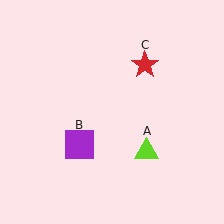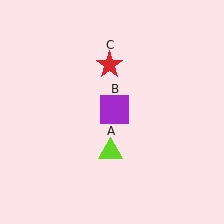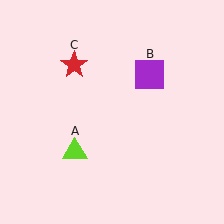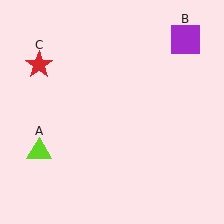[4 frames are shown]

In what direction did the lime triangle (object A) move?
The lime triangle (object A) moved left.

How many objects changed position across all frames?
3 objects changed position: lime triangle (object A), purple square (object B), red star (object C).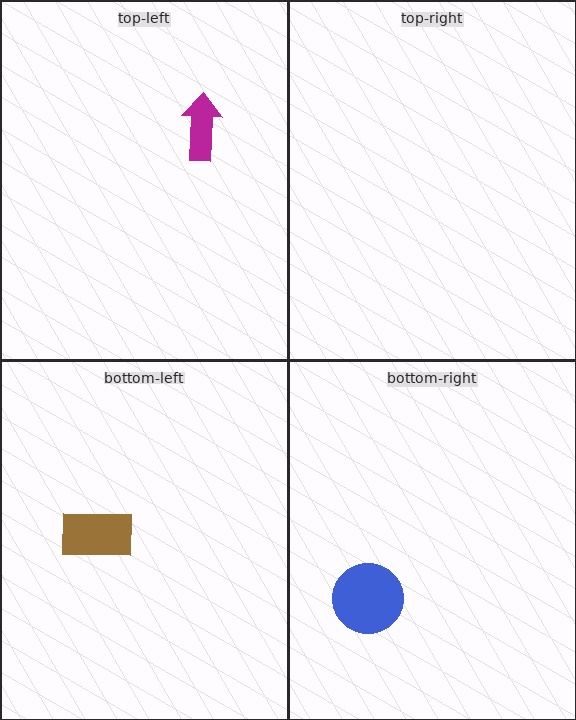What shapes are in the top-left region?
The magenta arrow.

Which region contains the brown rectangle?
The bottom-left region.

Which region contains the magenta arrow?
The top-left region.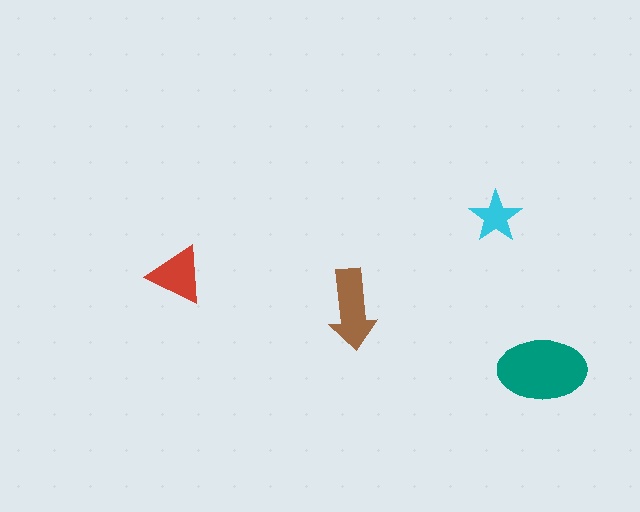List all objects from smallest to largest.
The cyan star, the red triangle, the brown arrow, the teal ellipse.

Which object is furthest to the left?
The red triangle is leftmost.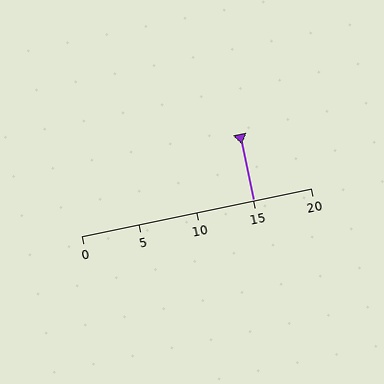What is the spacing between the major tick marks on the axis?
The major ticks are spaced 5 apart.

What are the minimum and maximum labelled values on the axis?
The axis runs from 0 to 20.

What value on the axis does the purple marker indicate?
The marker indicates approximately 15.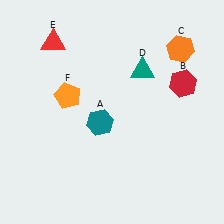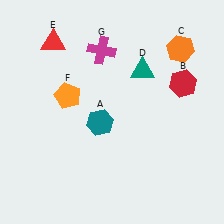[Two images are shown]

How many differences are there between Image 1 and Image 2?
There is 1 difference between the two images.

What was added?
A magenta cross (G) was added in Image 2.